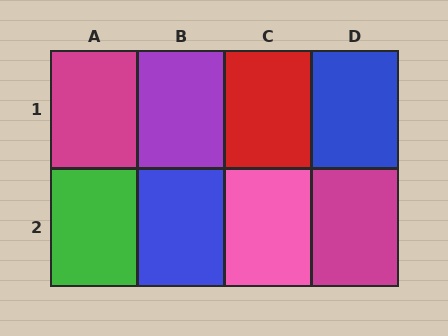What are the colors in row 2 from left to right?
Green, blue, pink, magenta.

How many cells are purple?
1 cell is purple.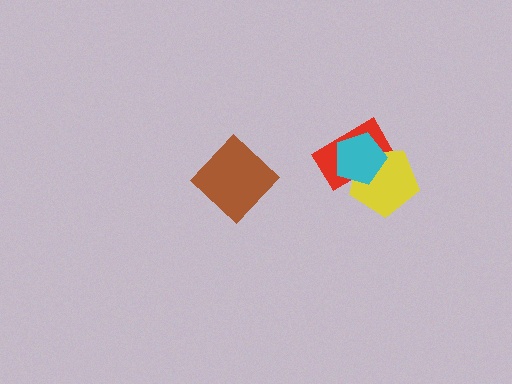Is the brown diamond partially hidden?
No, no other shape covers it.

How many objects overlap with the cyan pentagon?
2 objects overlap with the cyan pentagon.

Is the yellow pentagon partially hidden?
Yes, it is partially covered by another shape.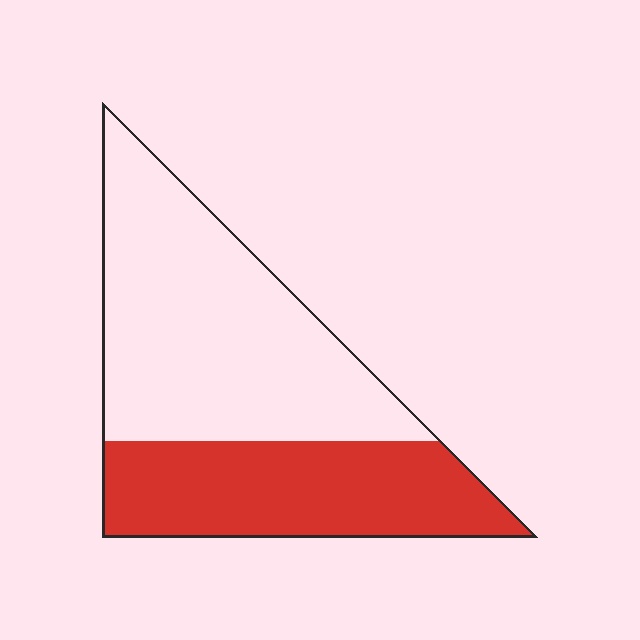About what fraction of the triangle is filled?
About two fifths (2/5).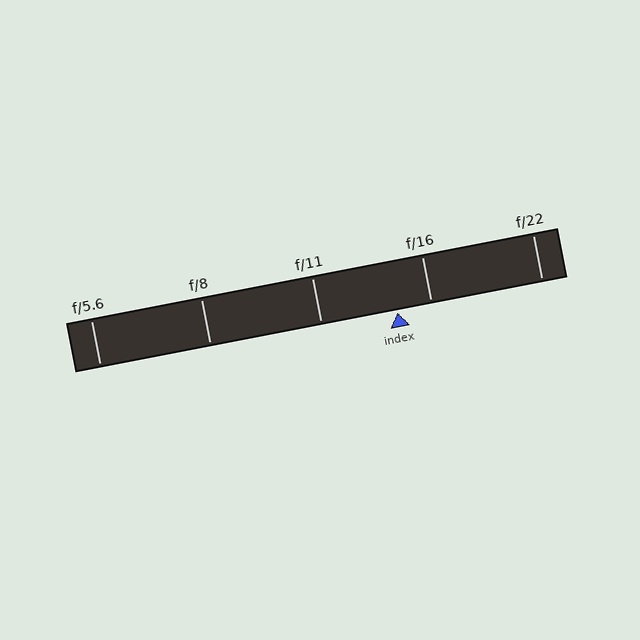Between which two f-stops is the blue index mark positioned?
The index mark is between f/11 and f/16.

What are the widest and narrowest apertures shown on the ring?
The widest aperture shown is f/5.6 and the narrowest is f/22.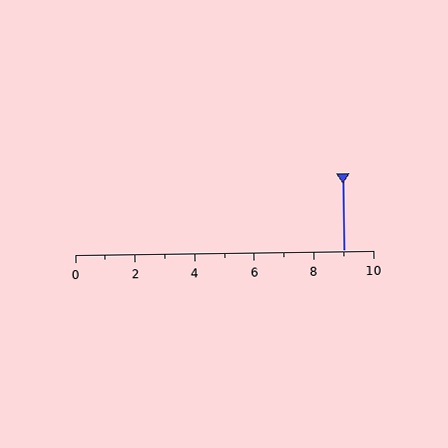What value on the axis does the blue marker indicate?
The marker indicates approximately 9.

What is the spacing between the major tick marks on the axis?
The major ticks are spaced 2 apart.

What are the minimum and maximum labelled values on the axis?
The axis runs from 0 to 10.